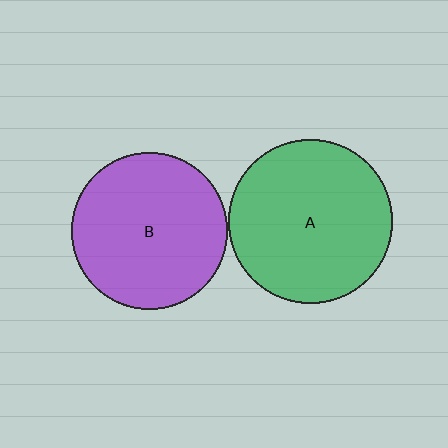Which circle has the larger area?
Circle A (green).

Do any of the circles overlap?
No, none of the circles overlap.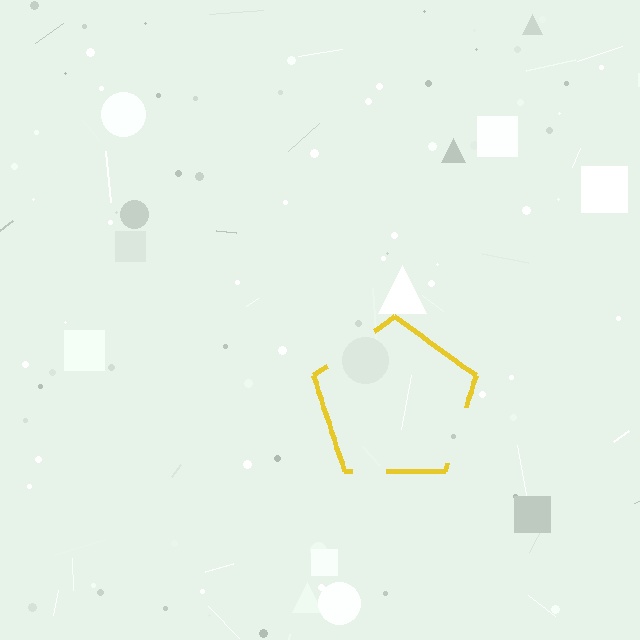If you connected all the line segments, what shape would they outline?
They would outline a pentagon.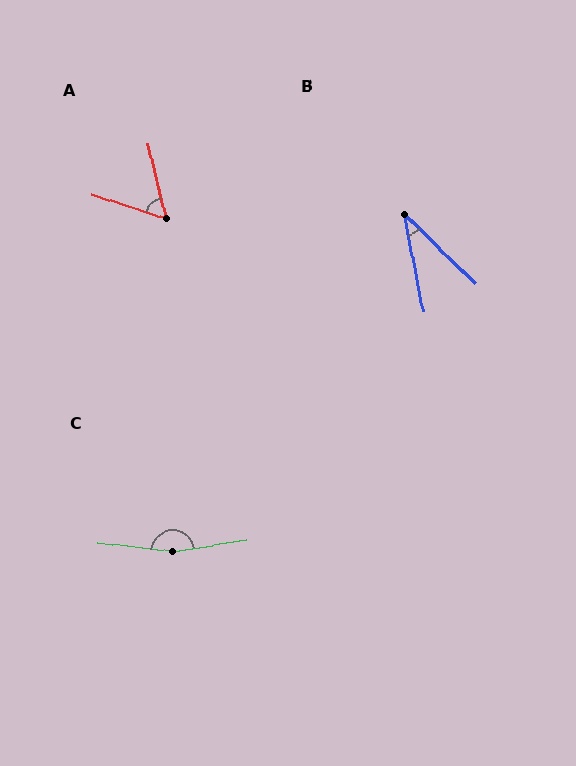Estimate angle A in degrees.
Approximately 58 degrees.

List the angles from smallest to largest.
B (34°), A (58°), C (164°).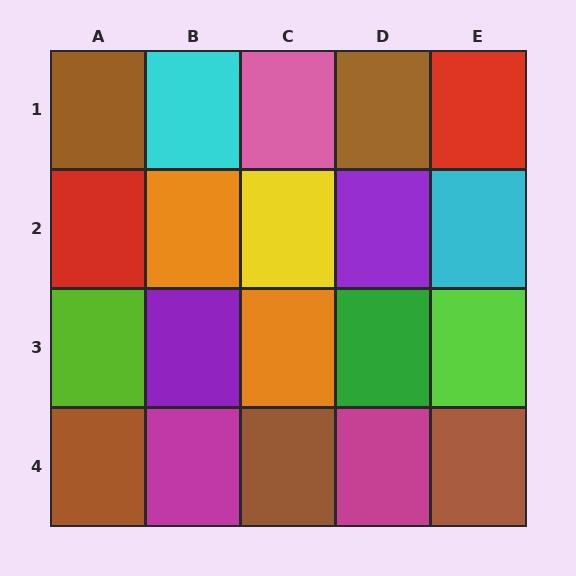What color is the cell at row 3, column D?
Green.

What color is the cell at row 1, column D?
Brown.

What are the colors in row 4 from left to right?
Brown, magenta, brown, magenta, brown.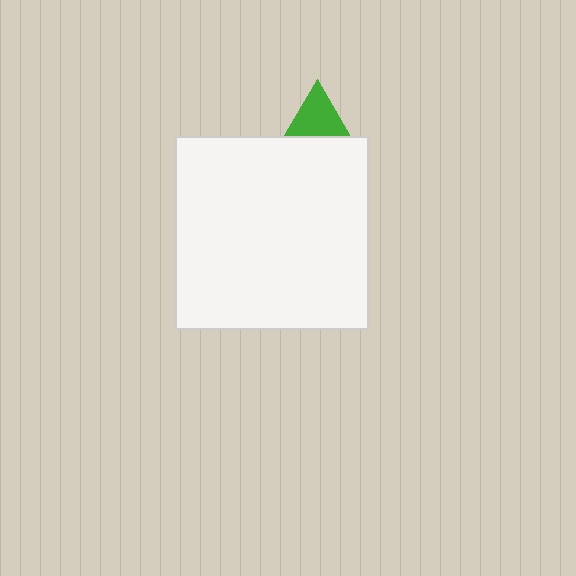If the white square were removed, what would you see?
You would see the complete green triangle.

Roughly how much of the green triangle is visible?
A small part of it is visible (roughly 41%).